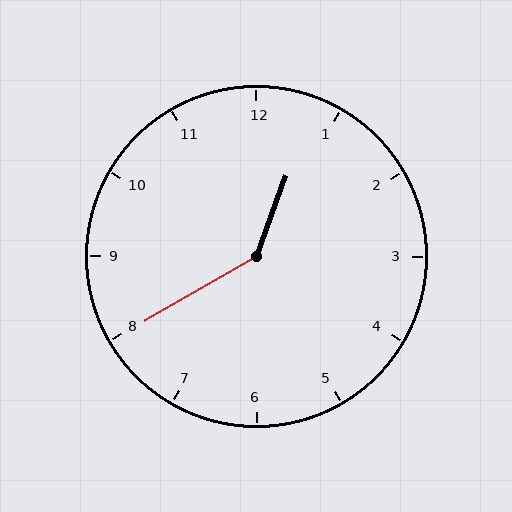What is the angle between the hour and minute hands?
Approximately 140 degrees.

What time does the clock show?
12:40.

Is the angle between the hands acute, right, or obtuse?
It is obtuse.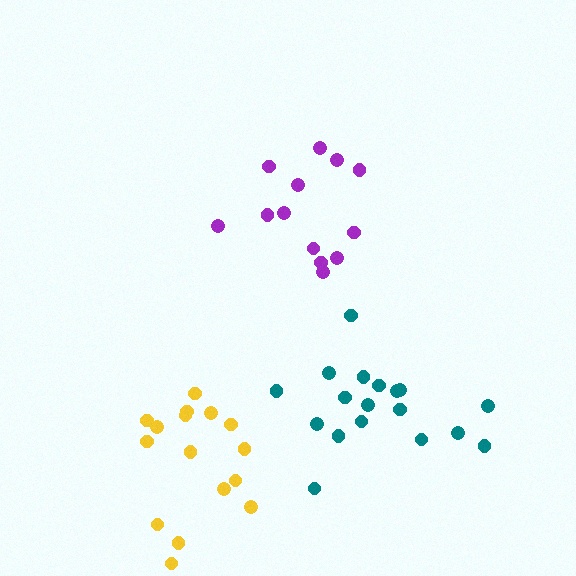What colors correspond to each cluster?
The clusters are colored: teal, yellow, purple.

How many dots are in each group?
Group 1: 18 dots, Group 2: 16 dots, Group 3: 13 dots (47 total).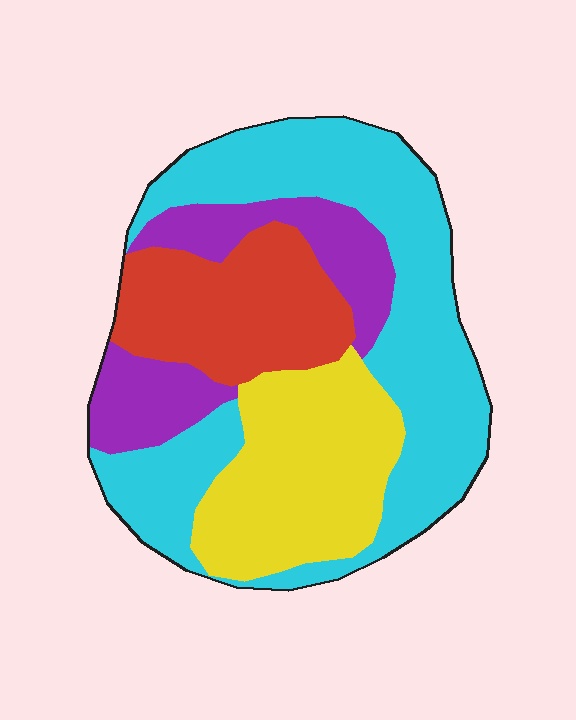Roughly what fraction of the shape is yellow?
Yellow covers roughly 25% of the shape.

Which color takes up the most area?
Cyan, at roughly 40%.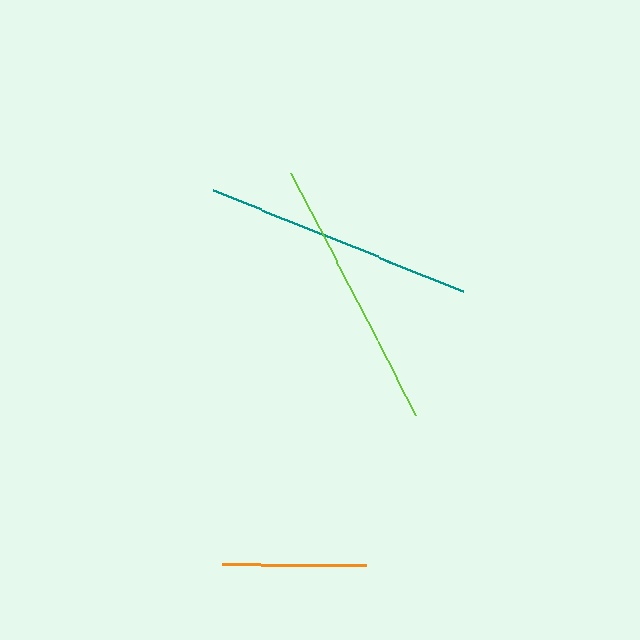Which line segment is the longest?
The lime line is the longest at approximately 272 pixels.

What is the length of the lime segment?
The lime segment is approximately 272 pixels long.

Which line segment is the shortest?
The orange line is the shortest at approximately 145 pixels.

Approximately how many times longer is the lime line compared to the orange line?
The lime line is approximately 1.9 times the length of the orange line.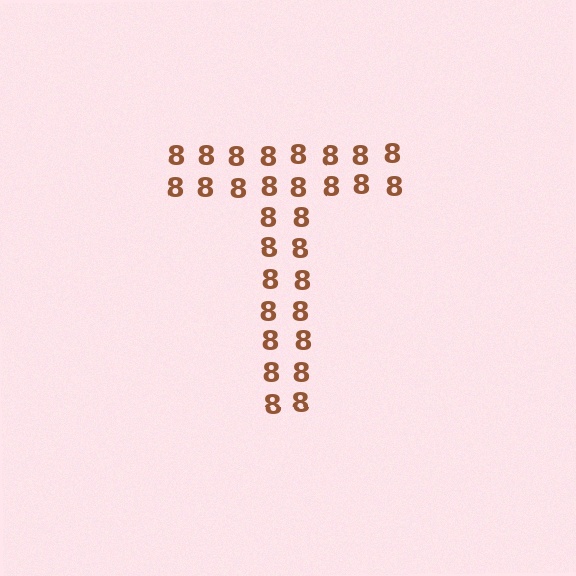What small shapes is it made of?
It is made of small digit 8's.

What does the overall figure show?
The overall figure shows the letter T.